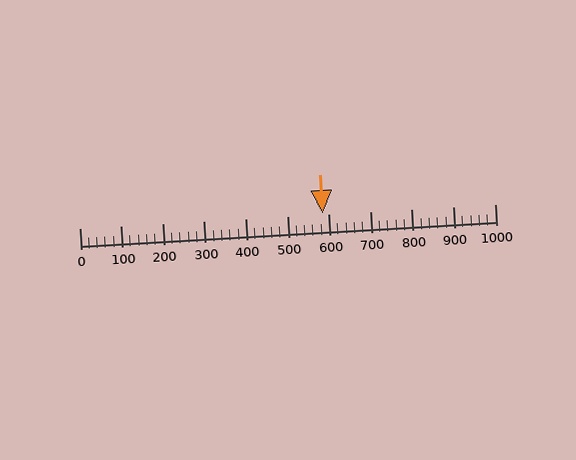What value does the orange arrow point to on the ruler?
The orange arrow points to approximately 586.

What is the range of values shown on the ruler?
The ruler shows values from 0 to 1000.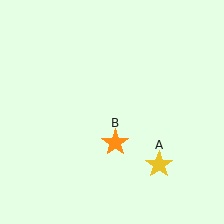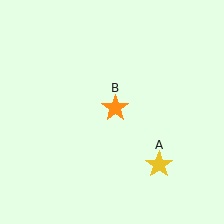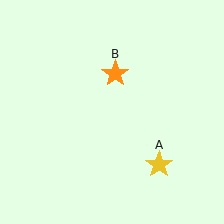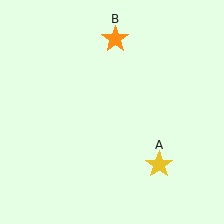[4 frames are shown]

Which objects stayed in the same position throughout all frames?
Yellow star (object A) remained stationary.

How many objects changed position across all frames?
1 object changed position: orange star (object B).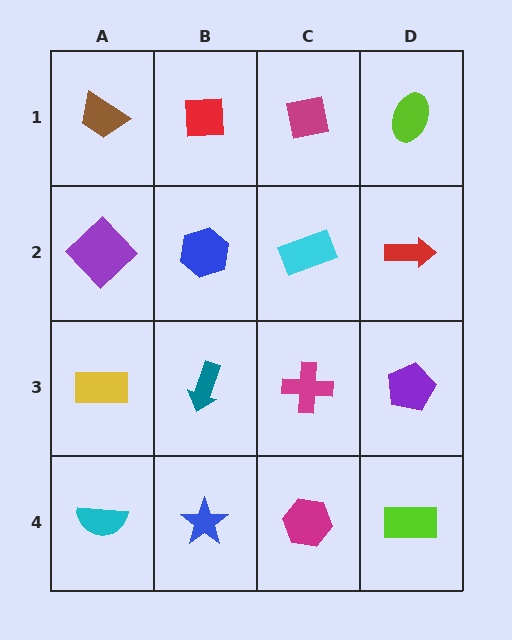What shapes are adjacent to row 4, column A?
A yellow rectangle (row 3, column A), a blue star (row 4, column B).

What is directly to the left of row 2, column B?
A purple diamond.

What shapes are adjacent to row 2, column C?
A magenta square (row 1, column C), a magenta cross (row 3, column C), a blue hexagon (row 2, column B), a red arrow (row 2, column D).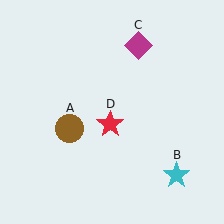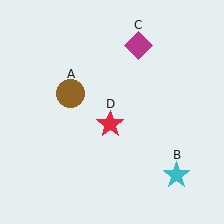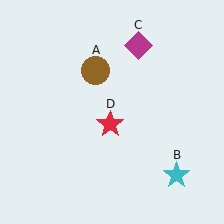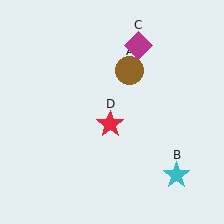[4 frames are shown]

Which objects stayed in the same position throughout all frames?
Cyan star (object B) and magenta diamond (object C) and red star (object D) remained stationary.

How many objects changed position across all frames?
1 object changed position: brown circle (object A).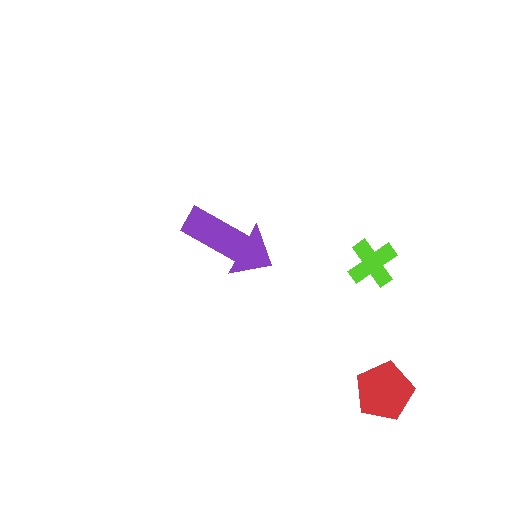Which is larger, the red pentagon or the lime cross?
The red pentagon.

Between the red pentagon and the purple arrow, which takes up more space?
The purple arrow.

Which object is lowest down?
The red pentagon is bottommost.